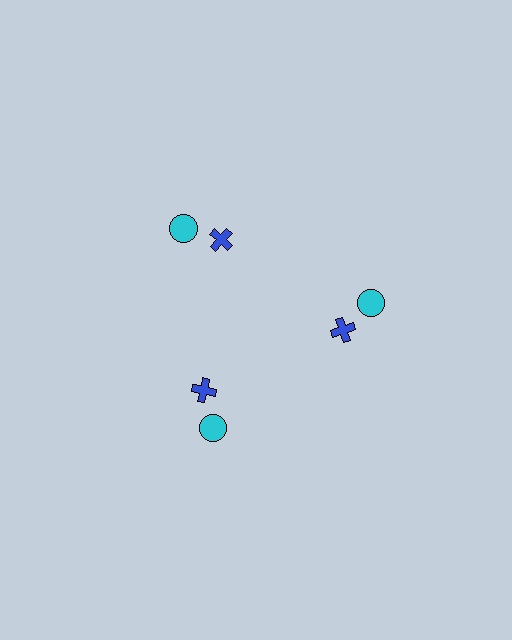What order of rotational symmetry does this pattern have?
This pattern has 3-fold rotational symmetry.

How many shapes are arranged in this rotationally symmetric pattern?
There are 6 shapes, arranged in 3 groups of 2.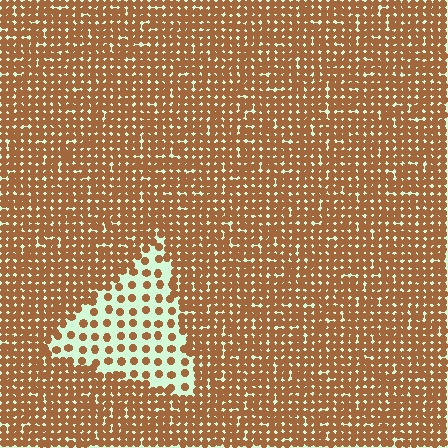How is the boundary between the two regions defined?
The boundary is defined by a change in element density (approximately 2.9x ratio). All elements are the same color, size, and shape.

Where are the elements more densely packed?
The elements are more densely packed outside the triangle boundary.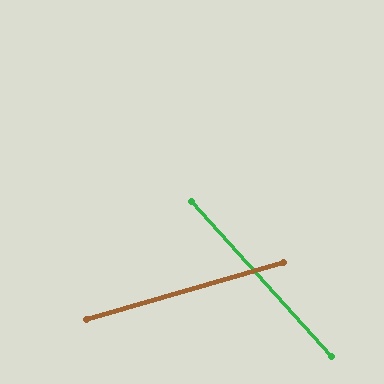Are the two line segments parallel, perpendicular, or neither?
Neither parallel nor perpendicular — they differ by about 64°.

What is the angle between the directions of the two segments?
Approximately 64 degrees.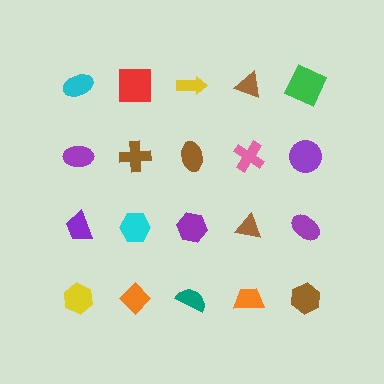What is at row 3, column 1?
A purple trapezoid.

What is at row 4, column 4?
An orange trapezoid.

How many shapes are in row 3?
5 shapes.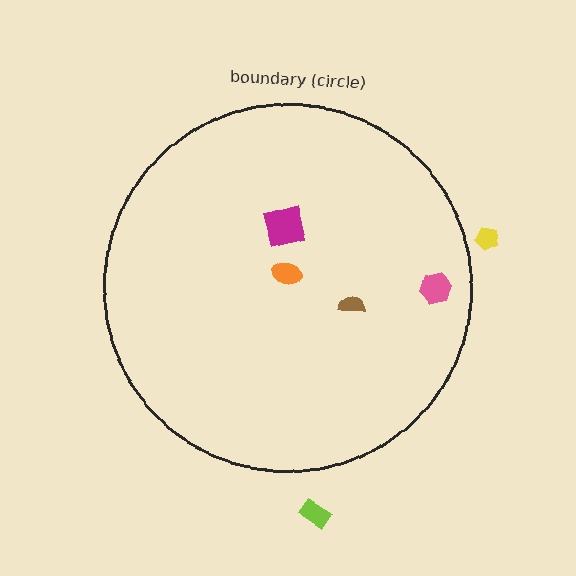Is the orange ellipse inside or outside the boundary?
Inside.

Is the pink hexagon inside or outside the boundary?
Inside.